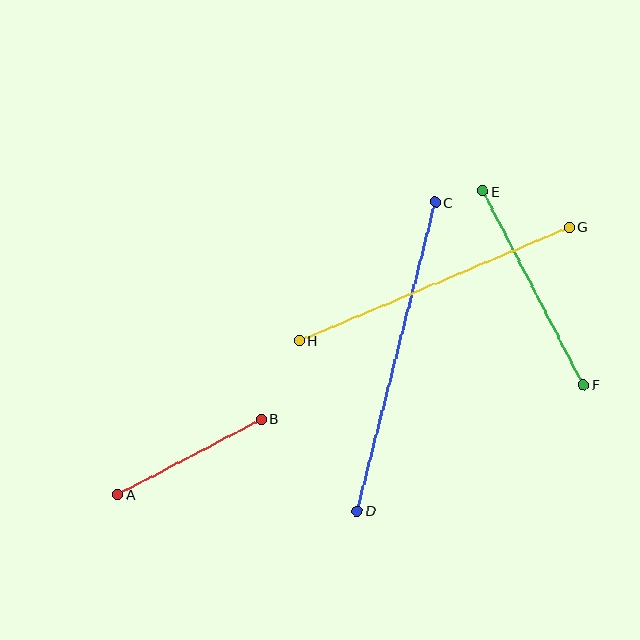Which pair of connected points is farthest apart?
Points C and D are farthest apart.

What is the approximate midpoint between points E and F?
The midpoint is at approximately (533, 288) pixels.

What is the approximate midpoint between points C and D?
The midpoint is at approximately (396, 356) pixels.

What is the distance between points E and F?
The distance is approximately 218 pixels.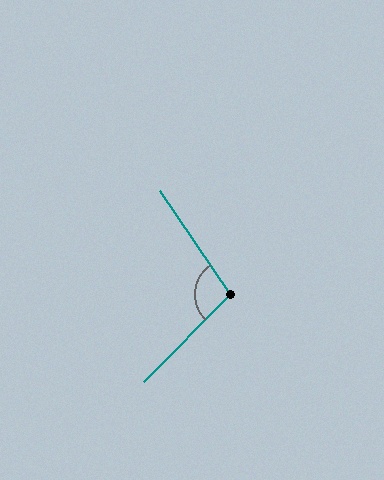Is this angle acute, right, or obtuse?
It is obtuse.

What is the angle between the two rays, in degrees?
Approximately 101 degrees.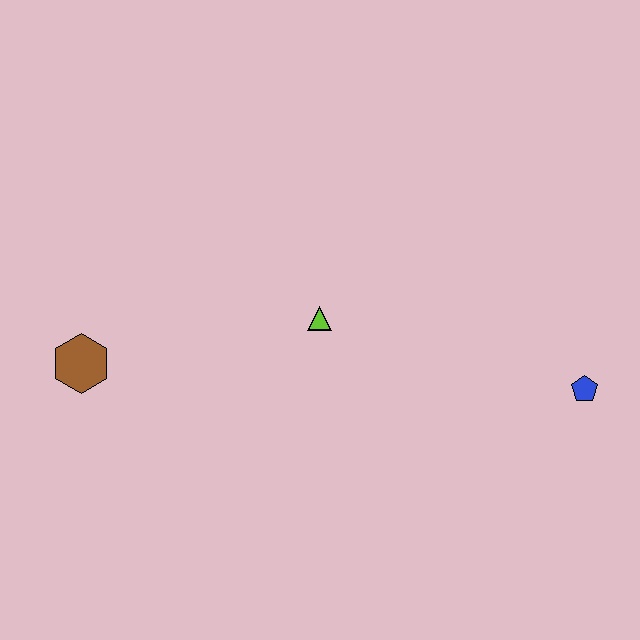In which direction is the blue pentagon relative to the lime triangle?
The blue pentagon is to the right of the lime triangle.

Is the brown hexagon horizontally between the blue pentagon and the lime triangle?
No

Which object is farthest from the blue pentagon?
The brown hexagon is farthest from the blue pentagon.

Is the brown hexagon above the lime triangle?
No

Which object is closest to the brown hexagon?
The lime triangle is closest to the brown hexagon.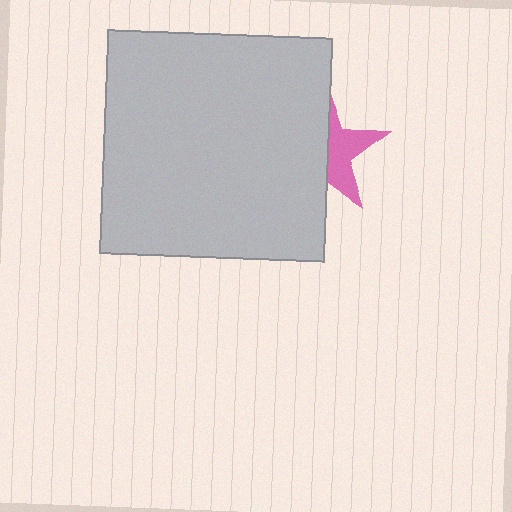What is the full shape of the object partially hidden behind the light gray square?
The partially hidden object is a pink star.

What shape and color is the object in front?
The object in front is a light gray square.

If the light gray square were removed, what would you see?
You would see the complete pink star.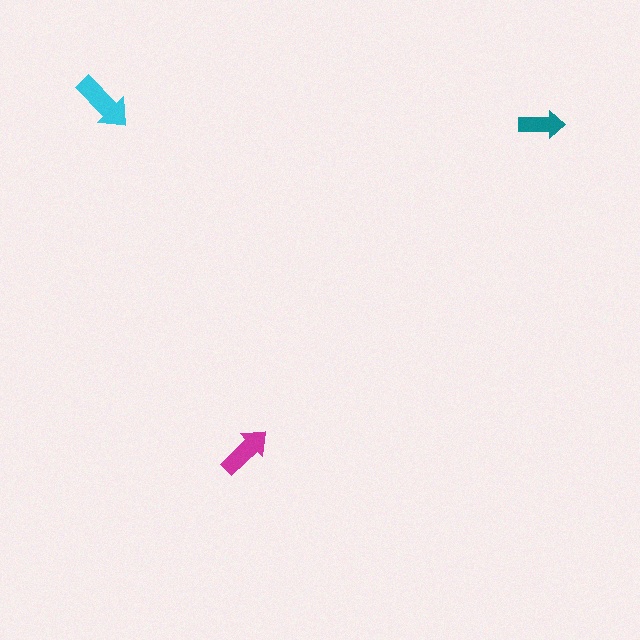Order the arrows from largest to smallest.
the cyan one, the magenta one, the teal one.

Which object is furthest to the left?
The cyan arrow is leftmost.